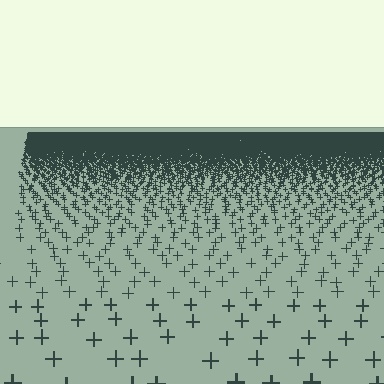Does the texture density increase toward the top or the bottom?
Density increases toward the top.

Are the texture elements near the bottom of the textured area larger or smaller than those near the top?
Larger. Near the bottom, elements are closer to the viewer and appear at a bigger on-screen size.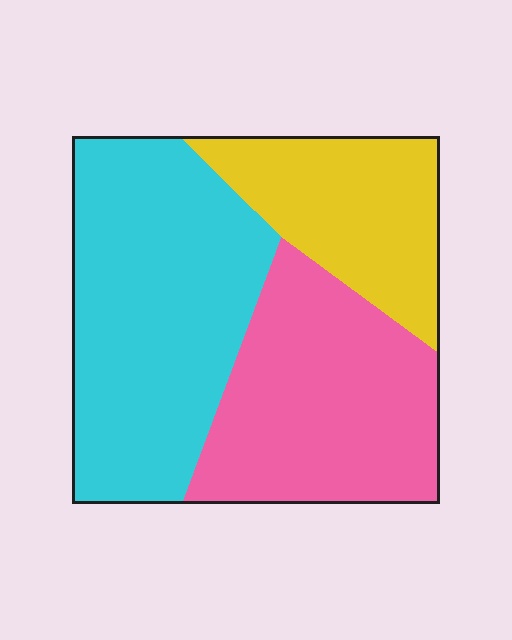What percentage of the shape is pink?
Pink covers roughly 35% of the shape.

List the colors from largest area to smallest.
From largest to smallest: cyan, pink, yellow.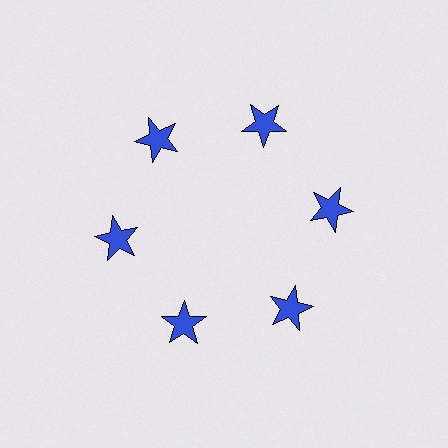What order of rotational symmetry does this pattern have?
This pattern has 6-fold rotational symmetry.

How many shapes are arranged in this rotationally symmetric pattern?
There are 6 shapes, arranged in 6 groups of 1.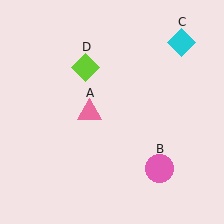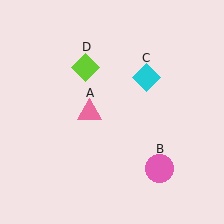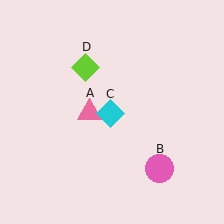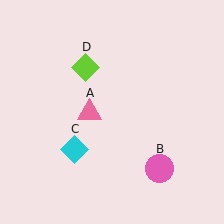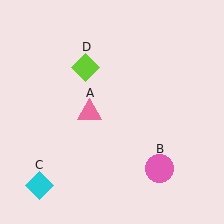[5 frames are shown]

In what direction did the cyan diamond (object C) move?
The cyan diamond (object C) moved down and to the left.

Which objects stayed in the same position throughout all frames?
Pink triangle (object A) and pink circle (object B) and lime diamond (object D) remained stationary.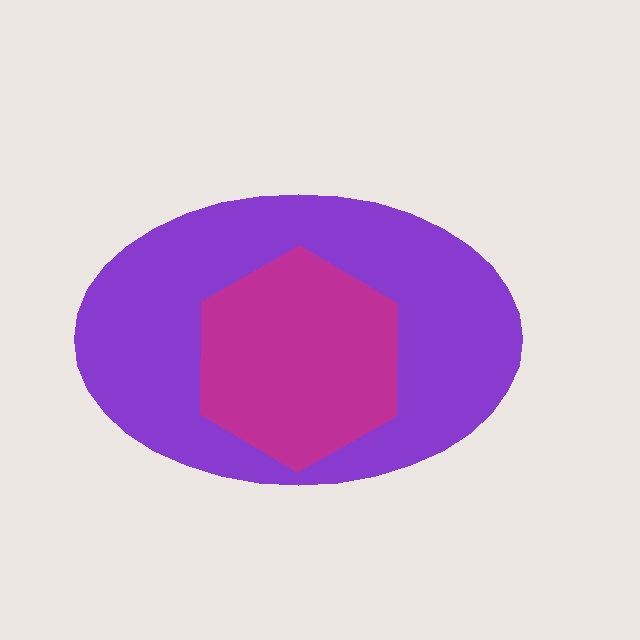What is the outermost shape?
The purple ellipse.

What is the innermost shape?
The magenta hexagon.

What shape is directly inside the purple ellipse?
The magenta hexagon.